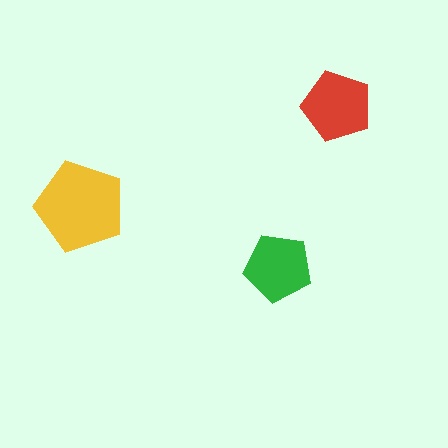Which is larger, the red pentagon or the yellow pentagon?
The yellow one.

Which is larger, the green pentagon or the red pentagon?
The red one.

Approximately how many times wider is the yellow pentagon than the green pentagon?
About 1.5 times wider.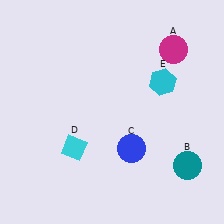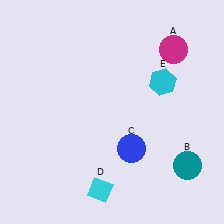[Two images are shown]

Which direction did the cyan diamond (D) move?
The cyan diamond (D) moved down.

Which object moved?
The cyan diamond (D) moved down.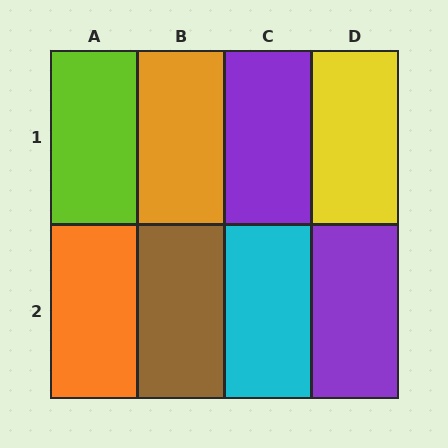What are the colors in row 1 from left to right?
Lime, orange, purple, yellow.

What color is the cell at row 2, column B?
Brown.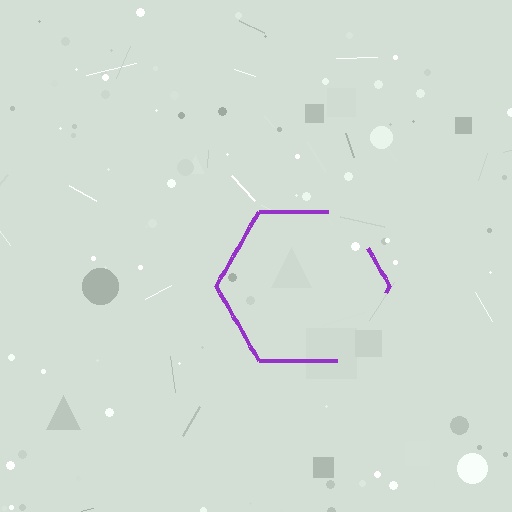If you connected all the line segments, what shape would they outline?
They would outline a hexagon.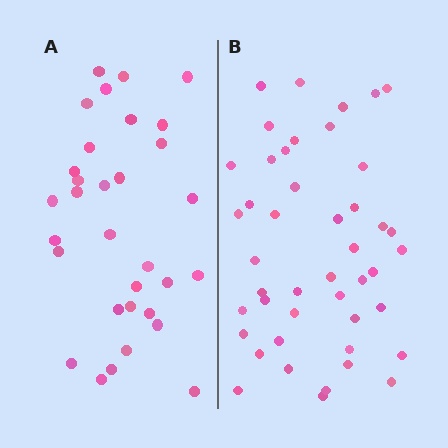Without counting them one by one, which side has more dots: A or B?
Region B (the right region) has more dots.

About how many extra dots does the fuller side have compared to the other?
Region B has approximately 15 more dots than region A.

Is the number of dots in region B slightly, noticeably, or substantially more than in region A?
Region B has noticeably more, but not dramatically so. The ratio is roughly 1.4 to 1.